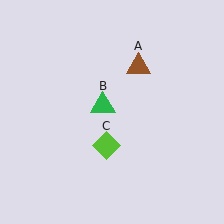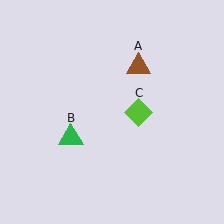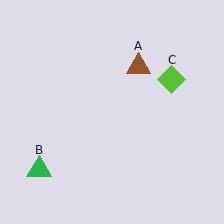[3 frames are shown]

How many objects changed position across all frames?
2 objects changed position: green triangle (object B), lime diamond (object C).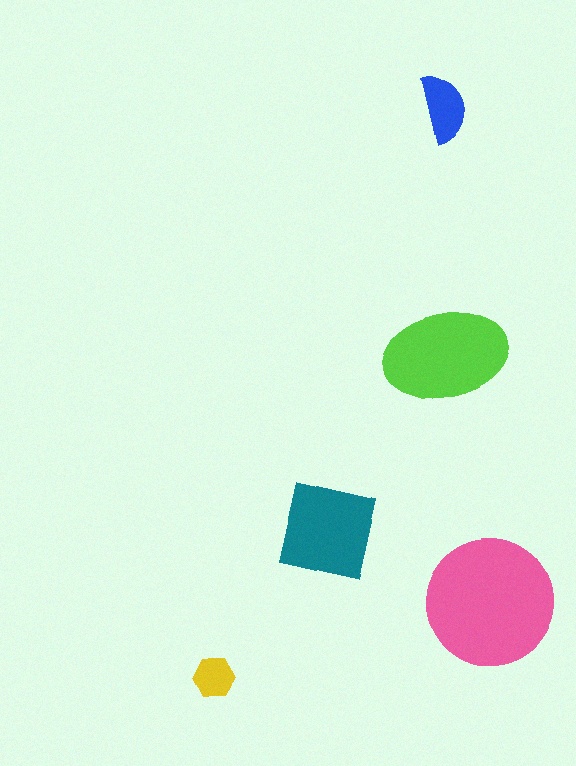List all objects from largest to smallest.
The pink circle, the lime ellipse, the teal square, the blue semicircle, the yellow hexagon.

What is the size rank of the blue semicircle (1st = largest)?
4th.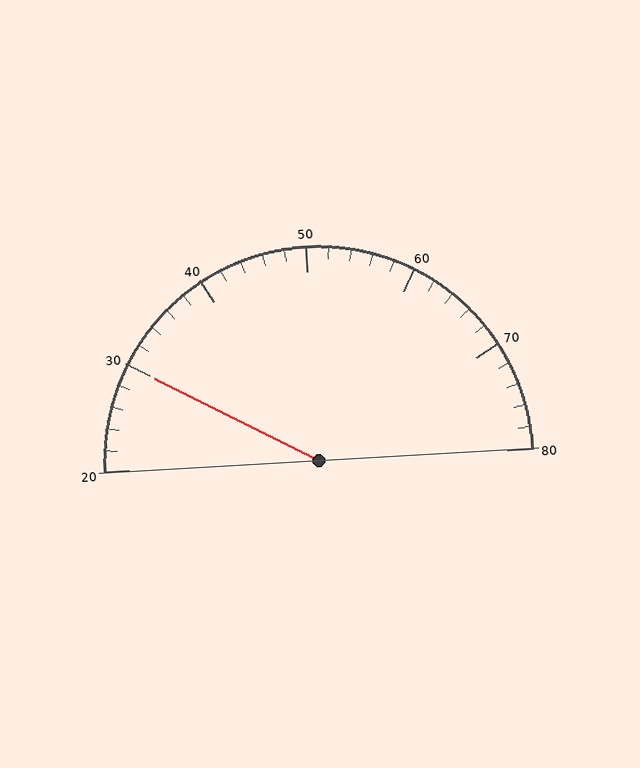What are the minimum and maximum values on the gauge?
The gauge ranges from 20 to 80.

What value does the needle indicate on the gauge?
The needle indicates approximately 30.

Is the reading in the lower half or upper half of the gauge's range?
The reading is in the lower half of the range (20 to 80).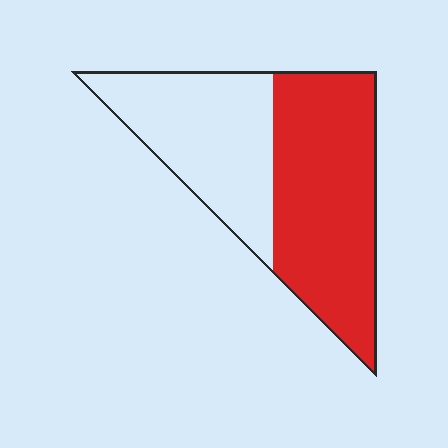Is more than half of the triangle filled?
Yes.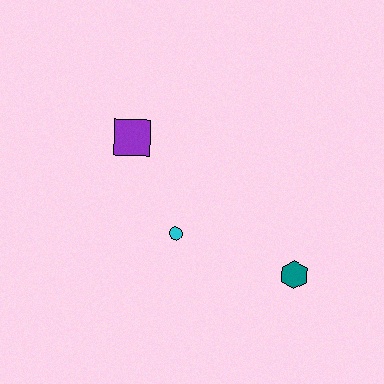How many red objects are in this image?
There are no red objects.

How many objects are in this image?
There are 3 objects.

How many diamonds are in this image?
There are no diamonds.